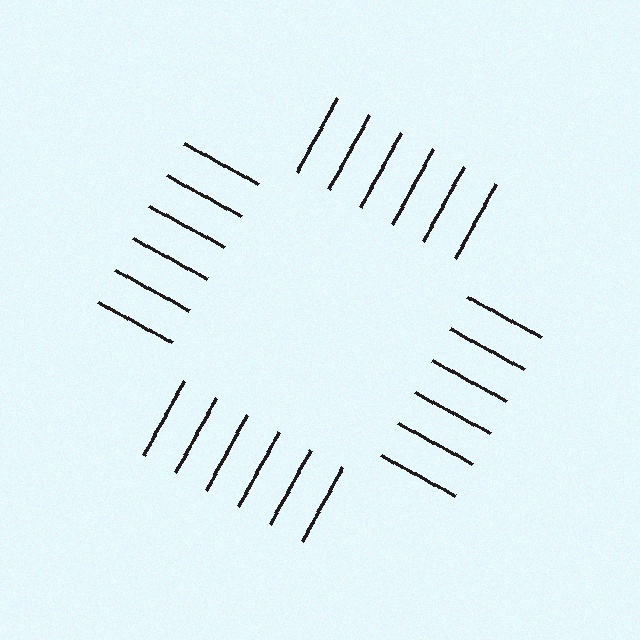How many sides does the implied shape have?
4 sides — the line-ends trace a square.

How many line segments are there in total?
24 — 6 along each of the 4 edges.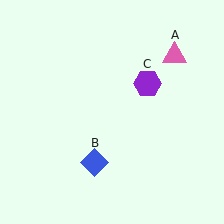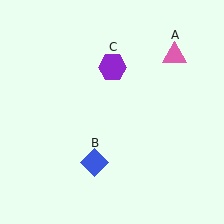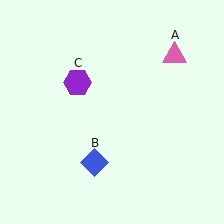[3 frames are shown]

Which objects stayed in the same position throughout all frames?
Pink triangle (object A) and blue diamond (object B) remained stationary.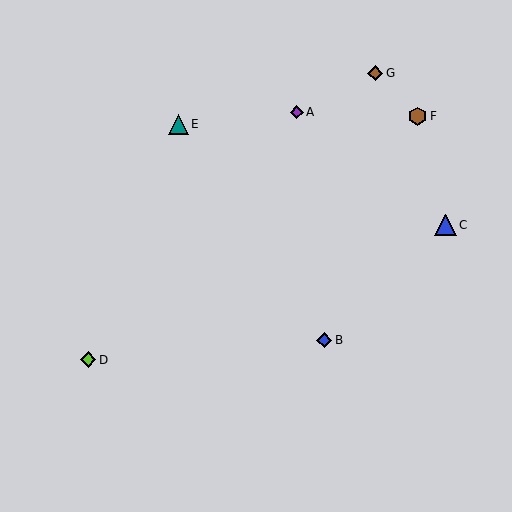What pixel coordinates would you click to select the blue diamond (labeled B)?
Click at (324, 340) to select the blue diamond B.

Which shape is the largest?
The blue triangle (labeled C) is the largest.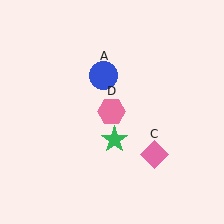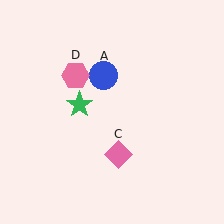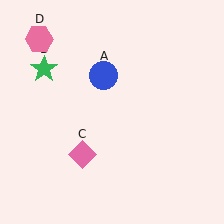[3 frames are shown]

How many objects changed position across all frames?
3 objects changed position: green star (object B), pink diamond (object C), pink hexagon (object D).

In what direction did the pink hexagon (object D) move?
The pink hexagon (object D) moved up and to the left.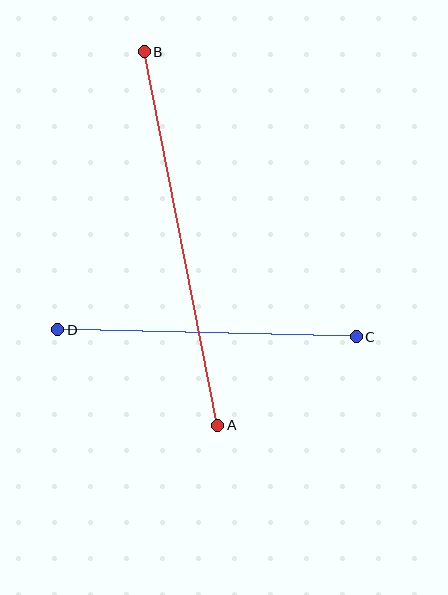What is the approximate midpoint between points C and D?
The midpoint is at approximately (207, 333) pixels.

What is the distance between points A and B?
The distance is approximately 381 pixels.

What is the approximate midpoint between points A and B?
The midpoint is at approximately (181, 238) pixels.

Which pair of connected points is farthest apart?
Points A and B are farthest apart.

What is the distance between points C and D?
The distance is approximately 299 pixels.